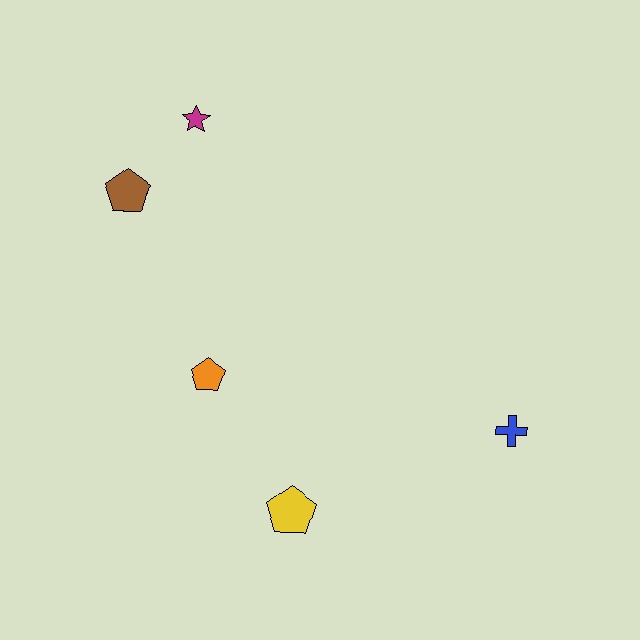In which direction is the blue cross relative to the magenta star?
The blue cross is to the right of the magenta star.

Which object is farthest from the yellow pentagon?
The magenta star is farthest from the yellow pentagon.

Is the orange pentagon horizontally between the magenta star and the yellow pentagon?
Yes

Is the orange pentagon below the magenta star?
Yes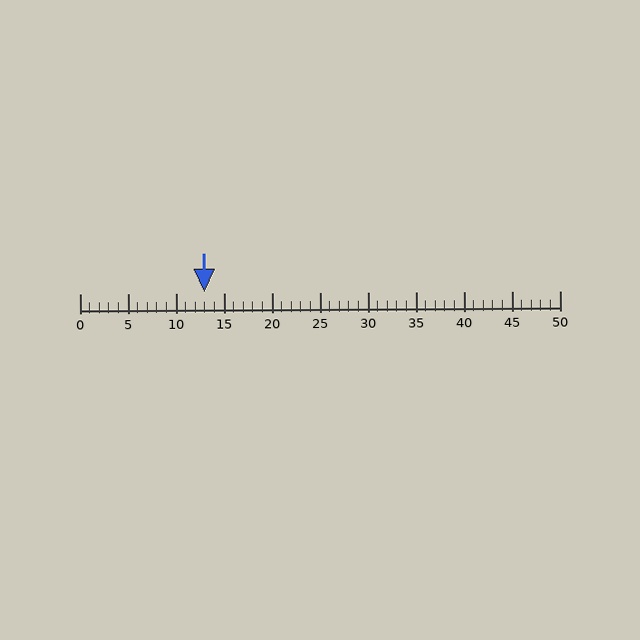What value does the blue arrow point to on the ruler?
The blue arrow points to approximately 13.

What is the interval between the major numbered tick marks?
The major tick marks are spaced 5 units apart.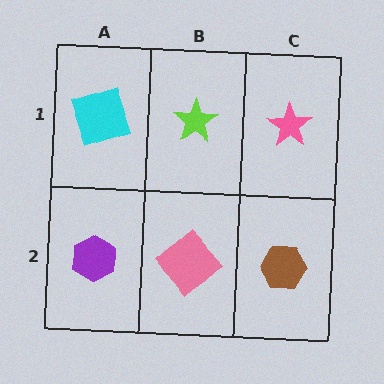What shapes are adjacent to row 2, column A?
A cyan square (row 1, column A), a pink diamond (row 2, column B).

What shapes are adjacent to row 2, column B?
A lime star (row 1, column B), a purple hexagon (row 2, column A), a brown hexagon (row 2, column C).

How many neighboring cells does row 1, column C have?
2.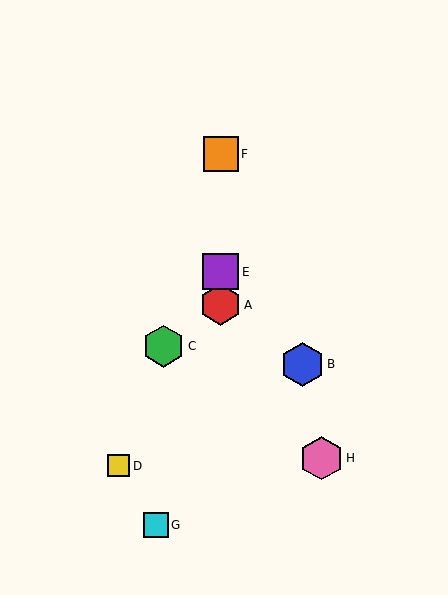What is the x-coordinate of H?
Object H is at x≈321.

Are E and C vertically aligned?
No, E is at x≈221 and C is at x≈163.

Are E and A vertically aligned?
Yes, both are at x≈221.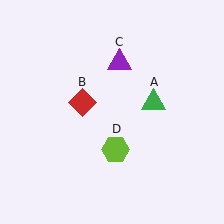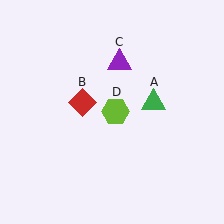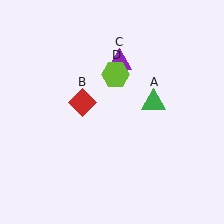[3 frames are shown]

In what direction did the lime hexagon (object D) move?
The lime hexagon (object D) moved up.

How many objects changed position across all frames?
1 object changed position: lime hexagon (object D).